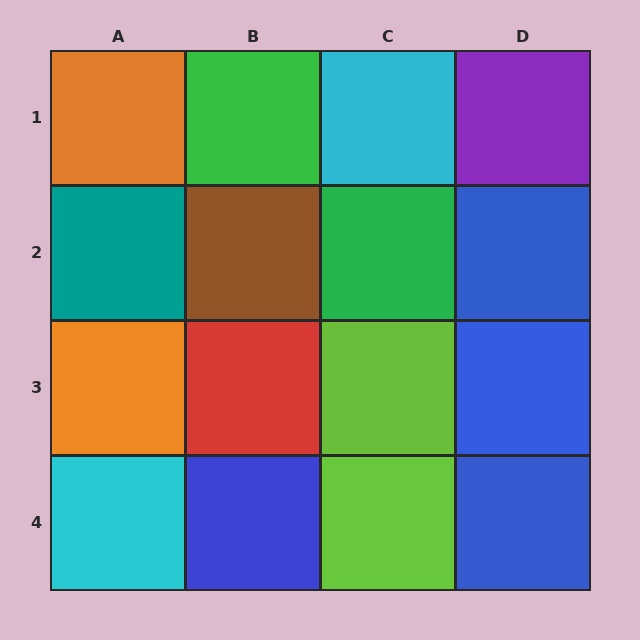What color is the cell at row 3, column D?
Blue.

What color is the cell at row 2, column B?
Brown.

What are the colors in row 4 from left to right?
Cyan, blue, lime, blue.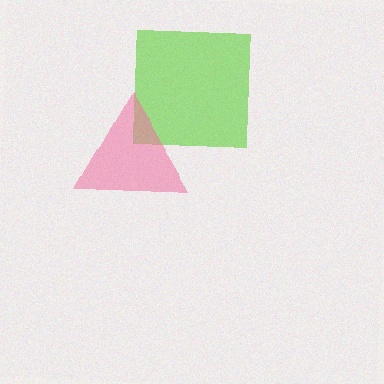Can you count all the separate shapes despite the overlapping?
Yes, there are 2 separate shapes.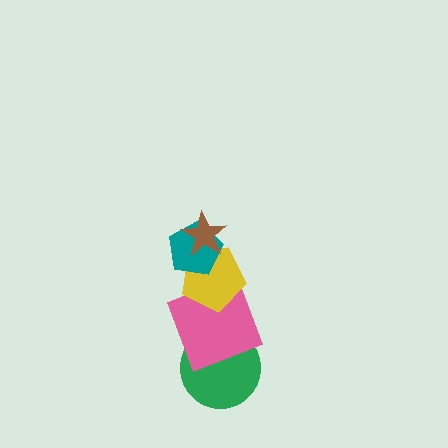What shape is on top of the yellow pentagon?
The teal pentagon is on top of the yellow pentagon.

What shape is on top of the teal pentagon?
The brown star is on top of the teal pentagon.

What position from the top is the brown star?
The brown star is 1st from the top.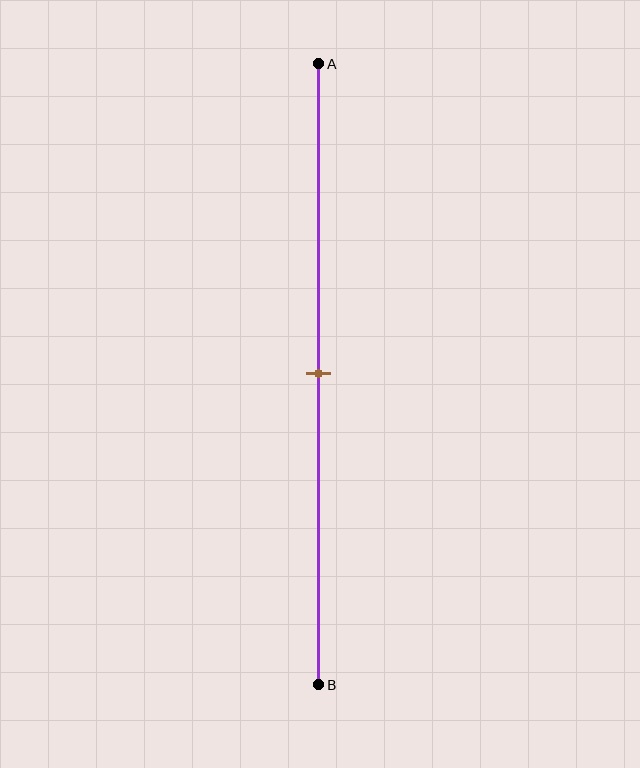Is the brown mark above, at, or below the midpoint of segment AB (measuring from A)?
The brown mark is approximately at the midpoint of segment AB.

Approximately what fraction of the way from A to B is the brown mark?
The brown mark is approximately 50% of the way from A to B.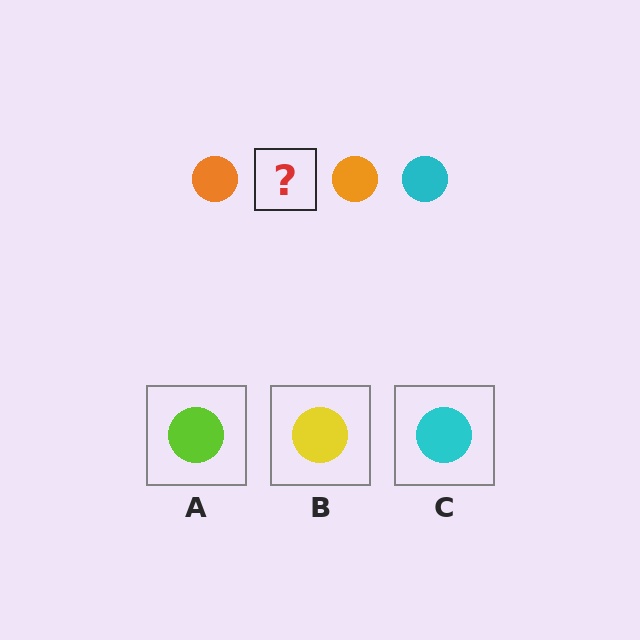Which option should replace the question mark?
Option C.